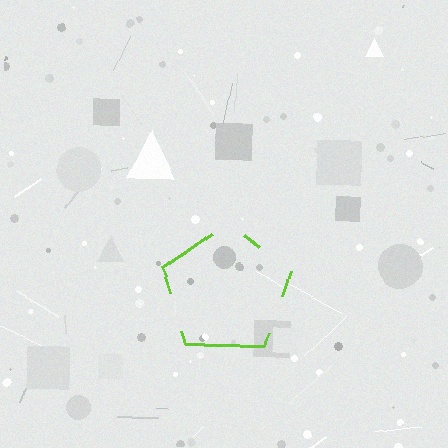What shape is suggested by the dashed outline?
The dashed outline suggests a pentagon.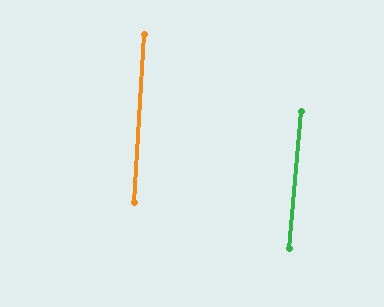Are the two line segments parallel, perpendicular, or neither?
Parallel — their directions differ by only 1.4°.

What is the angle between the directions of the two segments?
Approximately 1 degree.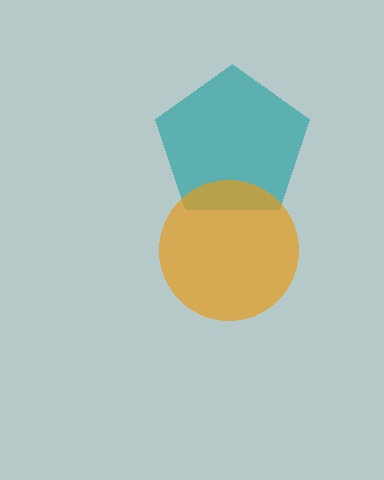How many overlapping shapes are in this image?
There are 2 overlapping shapes in the image.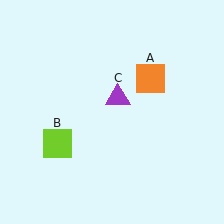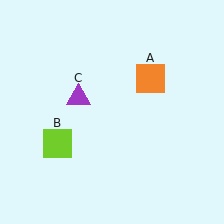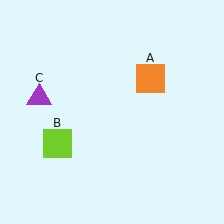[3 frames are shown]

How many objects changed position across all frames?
1 object changed position: purple triangle (object C).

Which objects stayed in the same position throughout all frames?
Orange square (object A) and lime square (object B) remained stationary.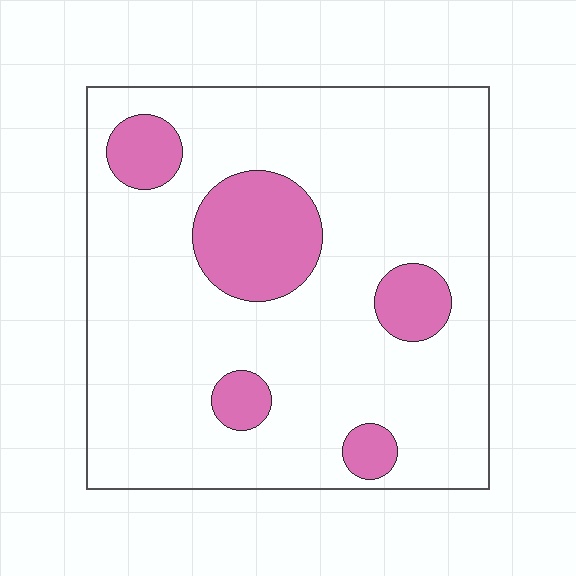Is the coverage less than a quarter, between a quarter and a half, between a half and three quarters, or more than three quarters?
Less than a quarter.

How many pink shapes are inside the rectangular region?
5.